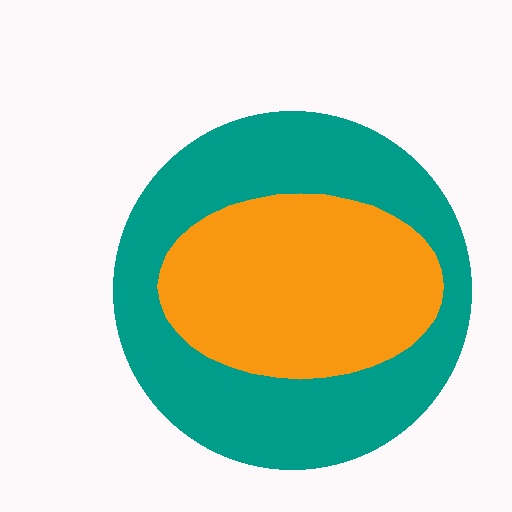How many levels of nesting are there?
2.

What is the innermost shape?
The orange ellipse.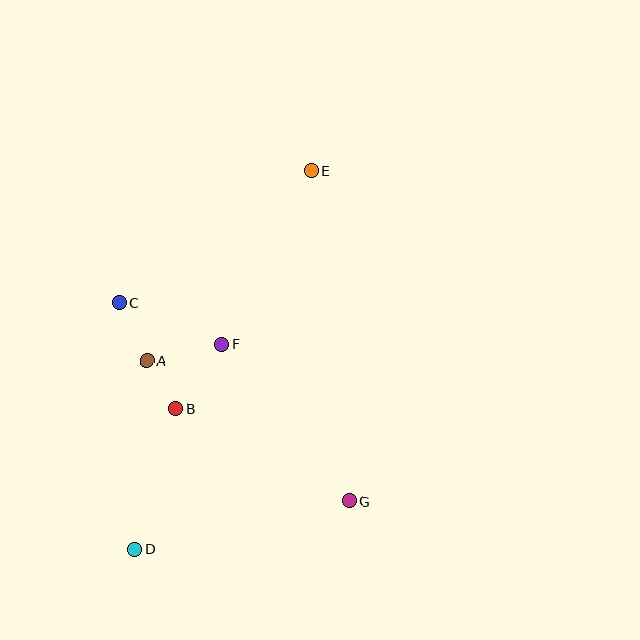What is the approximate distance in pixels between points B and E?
The distance between B and E is approximately 274 pixels.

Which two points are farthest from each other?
Points D and E are farthest from each other.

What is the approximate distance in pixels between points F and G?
The distance between F and G is approximately 203 pixels.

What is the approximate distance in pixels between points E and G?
The distance between E and G is approximately 333 pixels.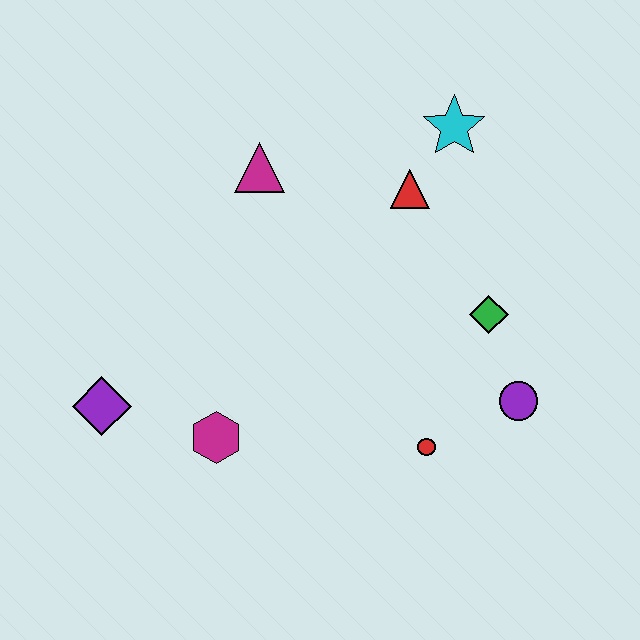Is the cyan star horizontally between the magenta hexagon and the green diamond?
Yes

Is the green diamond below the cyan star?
Yes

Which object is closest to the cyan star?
The red triangle is closest to the cyan star.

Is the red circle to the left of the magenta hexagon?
No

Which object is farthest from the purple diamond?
The cyan star is farthest from the purple diamond.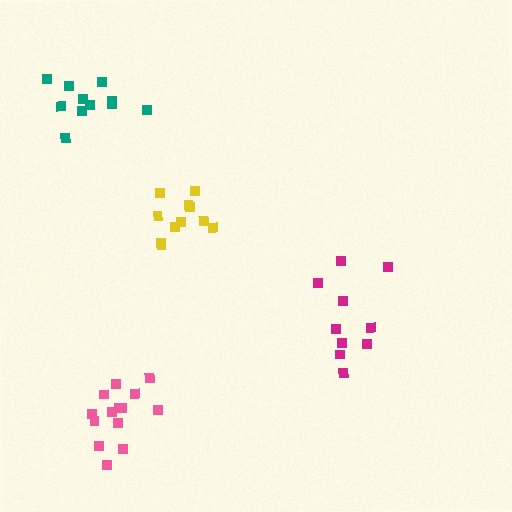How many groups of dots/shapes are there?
There are 4 groups.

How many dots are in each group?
Group 1: 10 dots, Group 2: 14 dots, Group 3: 11 dots, Group 4: 11 dots (46 total).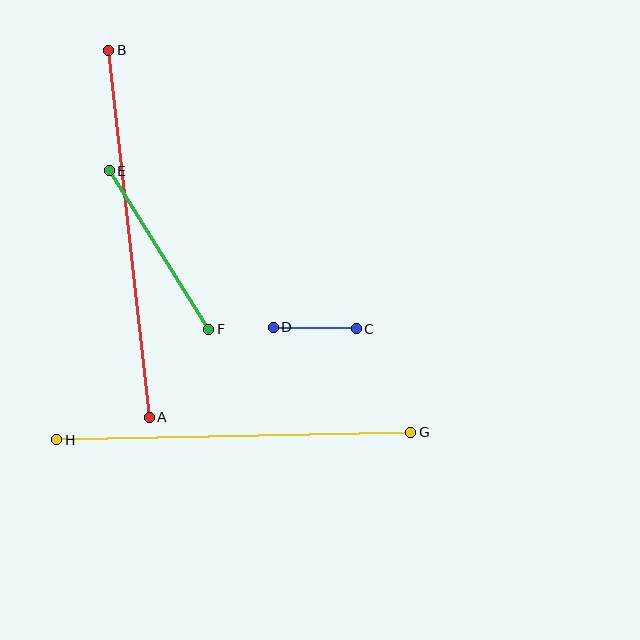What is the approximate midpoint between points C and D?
The midpoint is at approximately (315, 328) pixels.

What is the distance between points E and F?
The distance is approximately 187 pixels.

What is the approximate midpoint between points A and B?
The midpoint is at approximately (129, 234) pixels.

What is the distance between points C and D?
The distance is approximately 83 pixels.